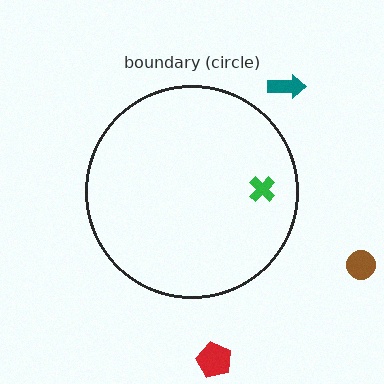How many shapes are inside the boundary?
1 inside, 3 outside.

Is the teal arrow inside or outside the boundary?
Outside.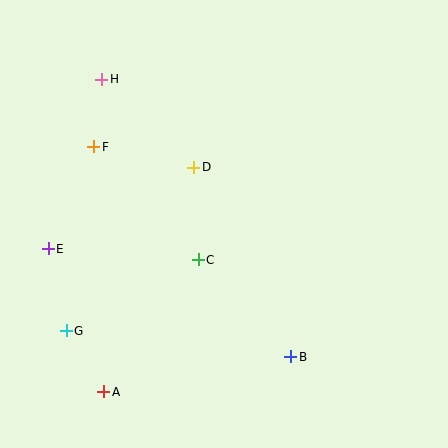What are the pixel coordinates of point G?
Point G is at (66, 331).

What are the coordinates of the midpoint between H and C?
The midpoint between H and C is at (150, 170).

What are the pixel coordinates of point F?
Point F is at (94, 147).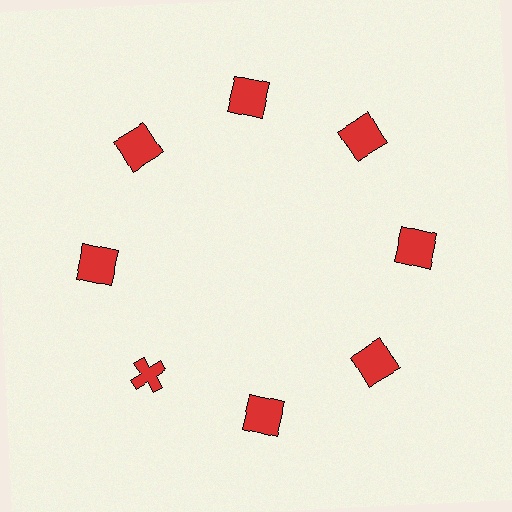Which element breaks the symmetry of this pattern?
The red cross at roughly the 8 o'clock position breaks the symmetry. All other shapes are red squares.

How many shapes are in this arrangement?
There are 8 shapes arranged in a ring pattern.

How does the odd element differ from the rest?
It has a different shape: cross instead of square.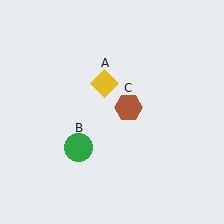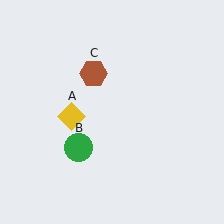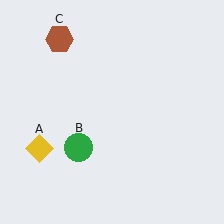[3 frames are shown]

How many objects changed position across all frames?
2 objects changed position: yellow diamond (object A), brown hexagon (object C).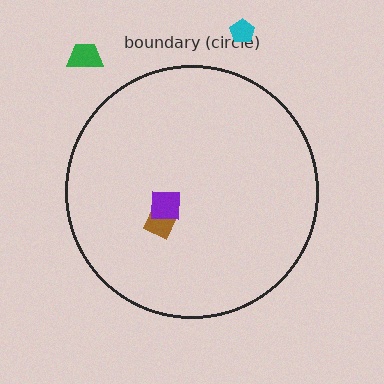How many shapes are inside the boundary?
2 inside, 2 outside.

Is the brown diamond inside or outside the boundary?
Inside.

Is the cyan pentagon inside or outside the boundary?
Outside.